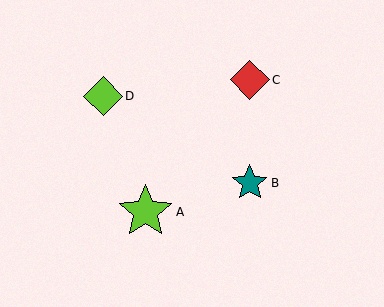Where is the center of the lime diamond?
The center of the lime diamond is at (103, 96).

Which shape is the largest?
The lime star (labeled A) is the largest.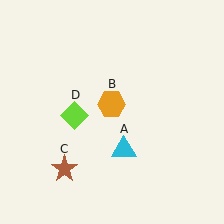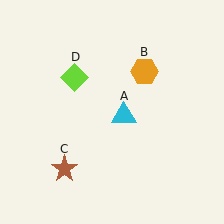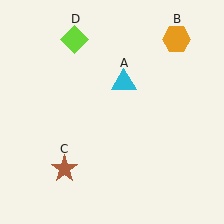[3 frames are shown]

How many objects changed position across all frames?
3 objects changed position: cyan triangle (object A), orange hexagon (object B), lime diamond (object D).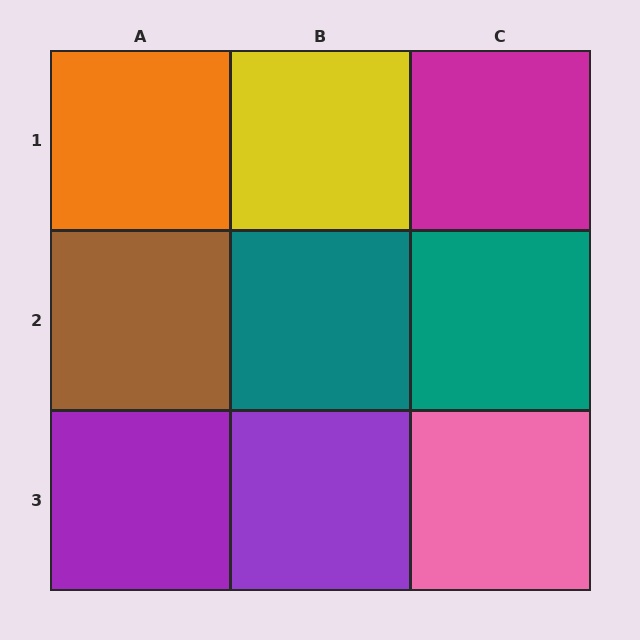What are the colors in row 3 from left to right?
Purple, purple, pink.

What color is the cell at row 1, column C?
Magenta.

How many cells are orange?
1 cell is orange.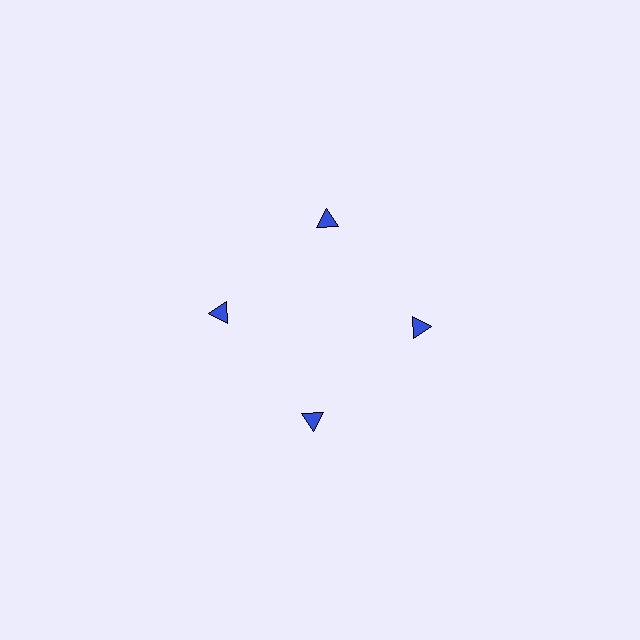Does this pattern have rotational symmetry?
Yes, this pattern has 4-fold rotational symmetry. It looks the same after rotating 90 degrees around the center.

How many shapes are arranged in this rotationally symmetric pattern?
There are 4 shapes, arranged in 4 groups of 1.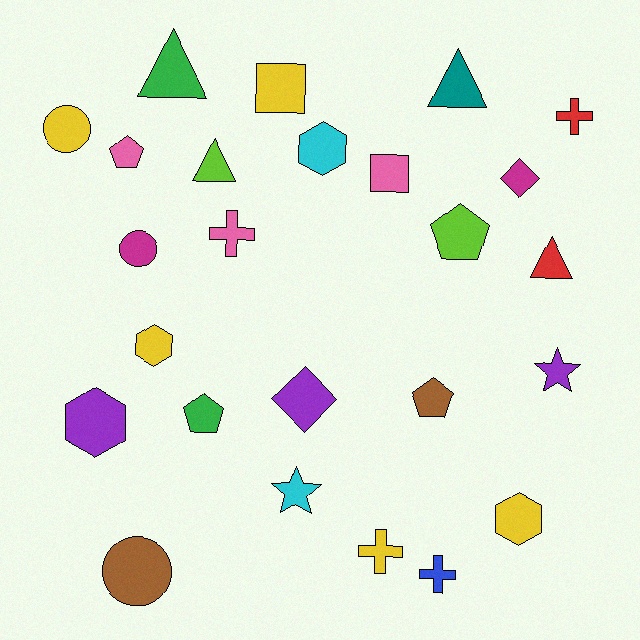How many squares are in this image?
There are 2 squares.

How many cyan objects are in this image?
There are 2 cyan objects.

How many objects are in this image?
There are 25 objects.